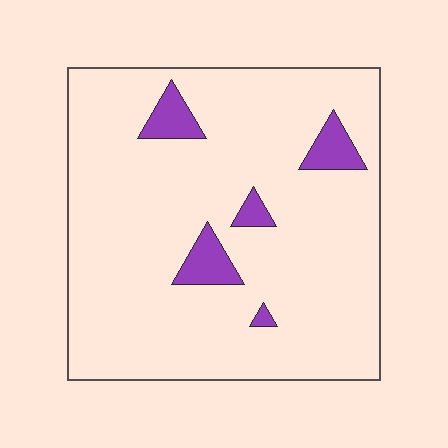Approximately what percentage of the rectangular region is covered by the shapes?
Approximately 10%.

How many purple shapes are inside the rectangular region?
5.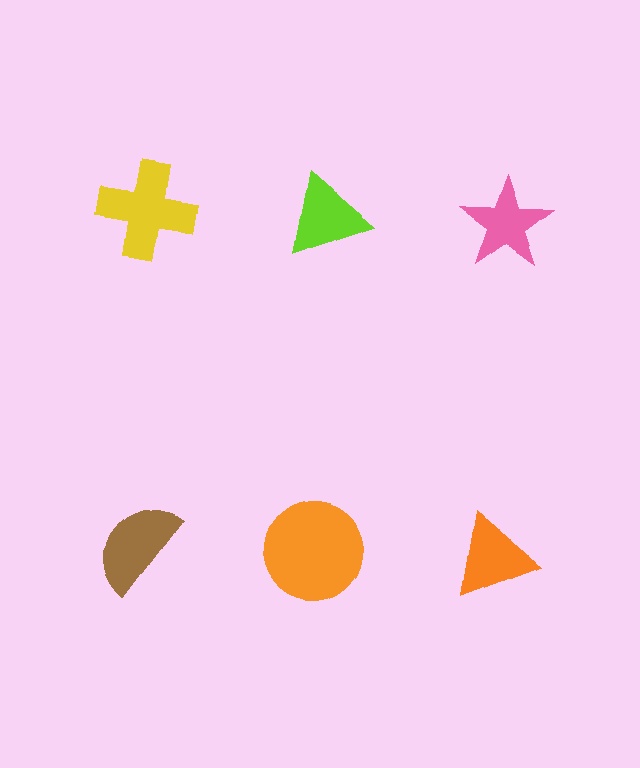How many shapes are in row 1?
3 shapes.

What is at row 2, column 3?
An orange triangle.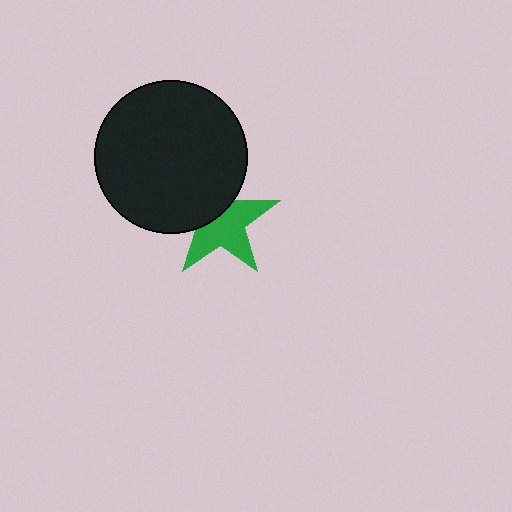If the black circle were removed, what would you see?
You would see the complete green star.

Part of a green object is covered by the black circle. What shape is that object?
It is a star.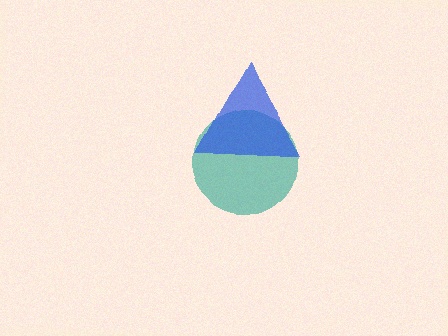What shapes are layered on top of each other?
The layered shapes are: a teal circle, a blue triangle.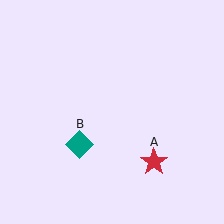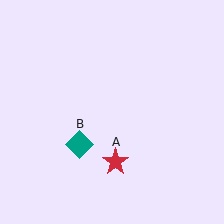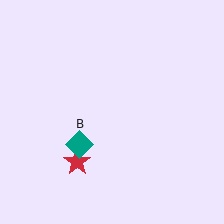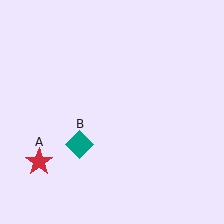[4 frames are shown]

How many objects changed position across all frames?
1 object changed position: red star (object A).